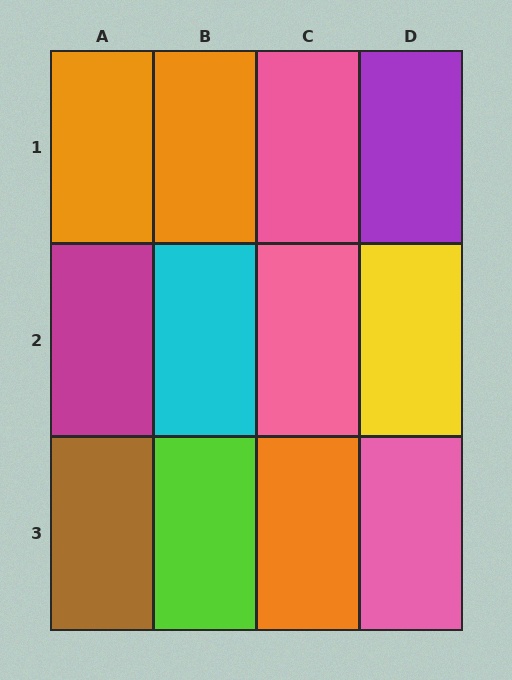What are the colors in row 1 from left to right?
Orange, orange, pink, purple.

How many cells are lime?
1 cell is lime.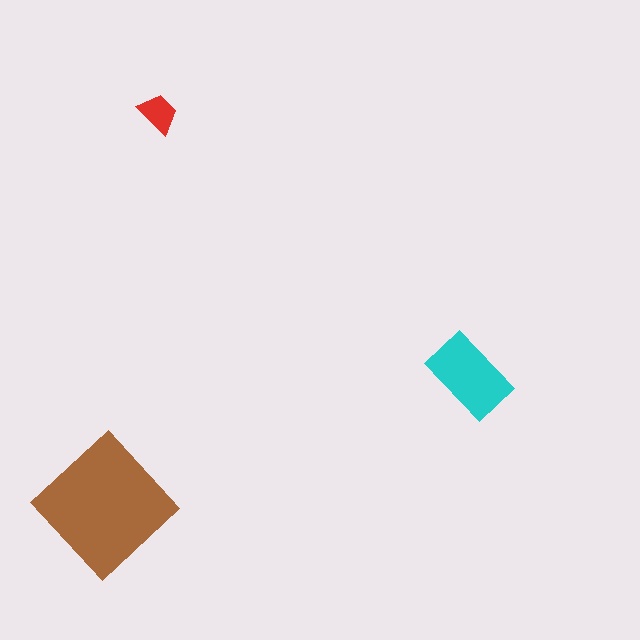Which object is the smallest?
The red trapezoid.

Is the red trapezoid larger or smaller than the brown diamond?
Smaller.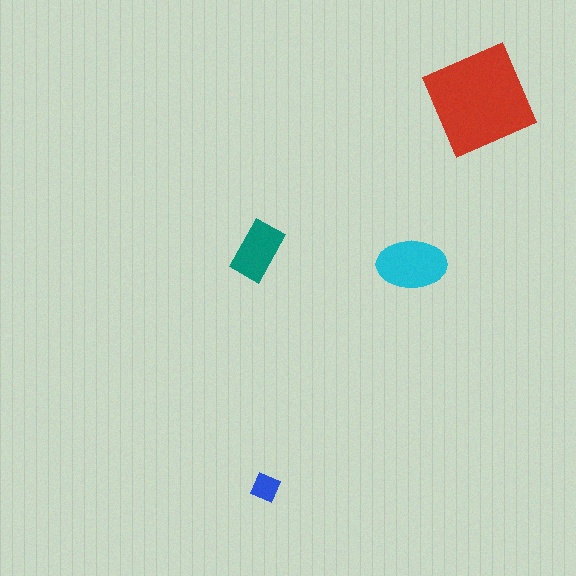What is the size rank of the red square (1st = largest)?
1st.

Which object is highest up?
The red square is topmost.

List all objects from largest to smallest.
The red square, the cyan ellipse, the teal rectangle, the blue diamond.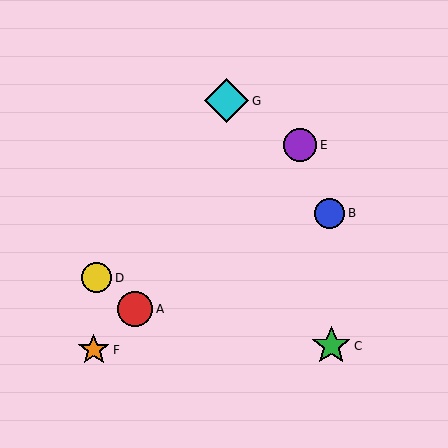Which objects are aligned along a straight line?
Objects A, E, F are aligned along a straight line.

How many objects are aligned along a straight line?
3 objects (A, E, F) are aligned along a straight line.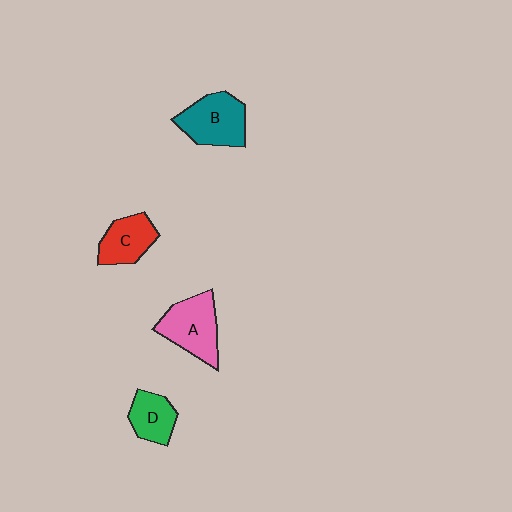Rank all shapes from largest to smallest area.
From largest to smallest: A (pink), B (teal), C (red), D (green).